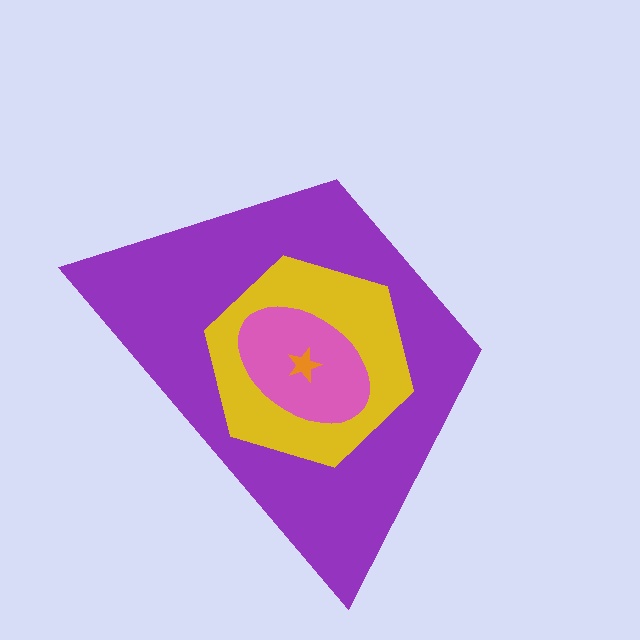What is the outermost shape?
The purple trapezoid.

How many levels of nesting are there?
4.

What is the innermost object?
The orange star.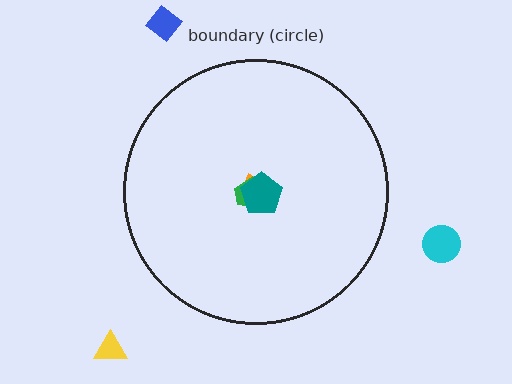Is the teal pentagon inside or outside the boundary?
Inside.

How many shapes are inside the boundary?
3 inside, 3 outside.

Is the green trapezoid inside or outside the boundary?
Inside.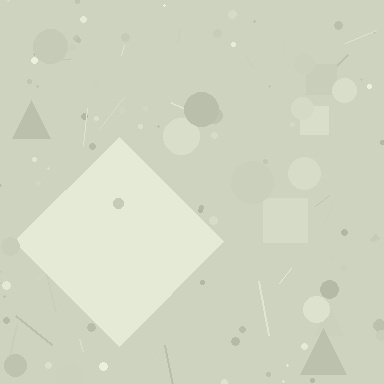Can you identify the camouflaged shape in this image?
The camouflaged shape is a diamond.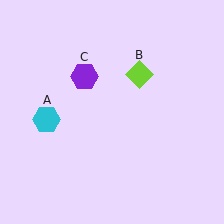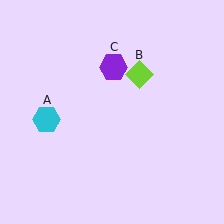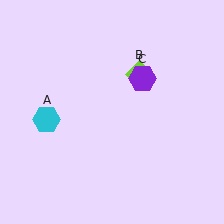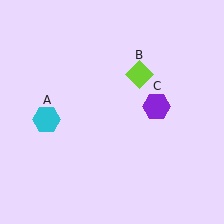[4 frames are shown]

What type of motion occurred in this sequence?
The purple hexagon (object C) rotated clockwise around the center of the scene.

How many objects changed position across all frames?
1 object changed position: purple hexagon (object C).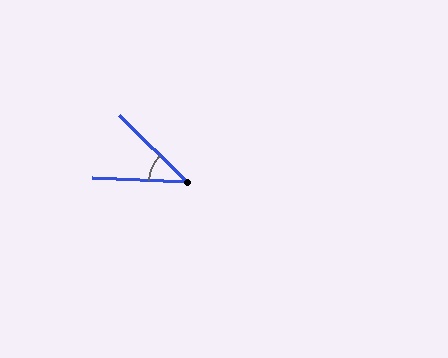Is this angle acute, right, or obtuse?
It is acute.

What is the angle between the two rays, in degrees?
Approximately 42 degrees.